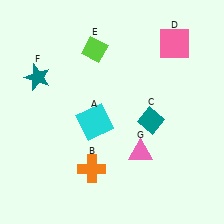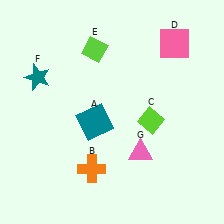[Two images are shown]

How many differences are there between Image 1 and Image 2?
There are 2 differences between the two images.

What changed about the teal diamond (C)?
In Image 1, C is teal. In Image 2, it changed to lime.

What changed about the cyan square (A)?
In Image 1, A is cyan. In Image 2, it changed to teal.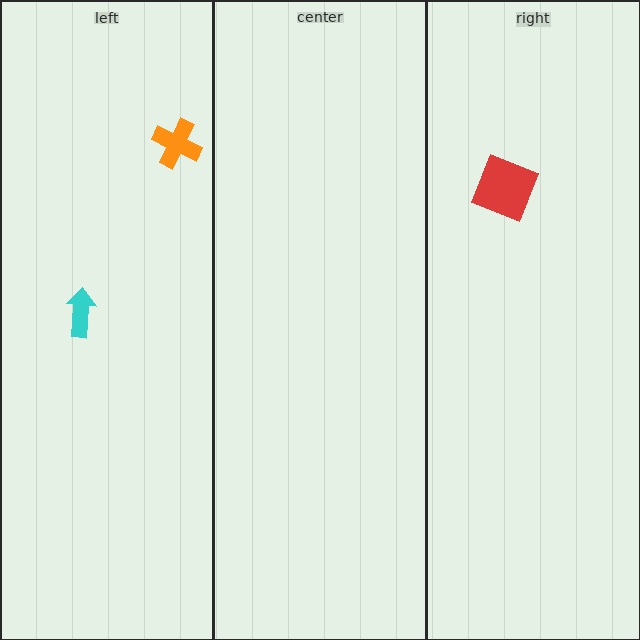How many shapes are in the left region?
2.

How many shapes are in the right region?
1.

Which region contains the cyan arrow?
The left region.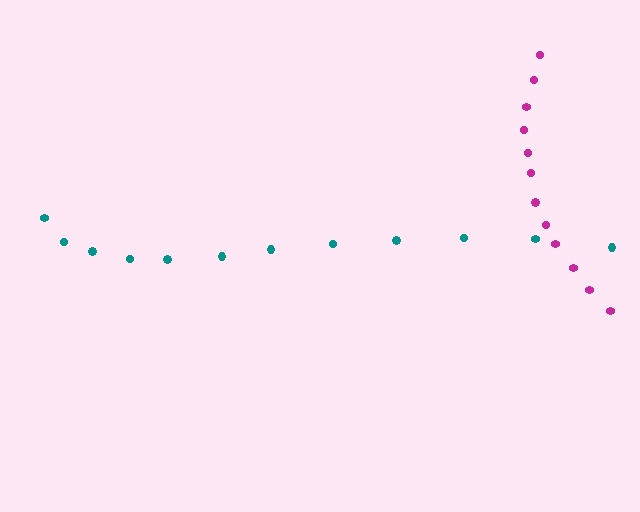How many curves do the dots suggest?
There are 2 distinct paths.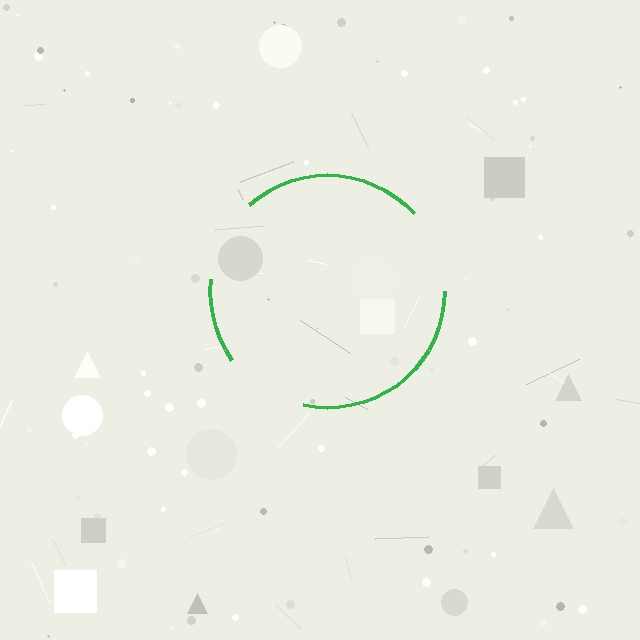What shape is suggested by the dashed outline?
The dashed outline suggests a circle.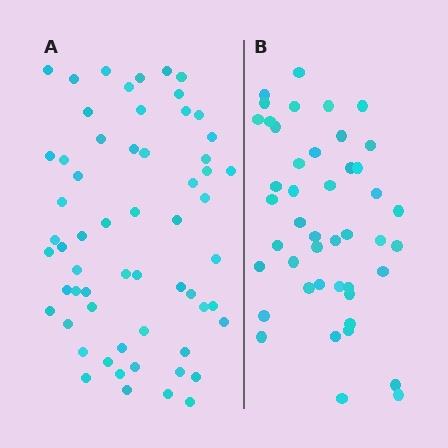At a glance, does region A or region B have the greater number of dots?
Region A (the left region) has more dots.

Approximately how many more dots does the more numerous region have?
Region A has approximately 15 more dots than region B.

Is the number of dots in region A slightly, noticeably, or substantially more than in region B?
Region A has noticeably more, but not dramatically so. The ratio is roughly 1.3 to 1.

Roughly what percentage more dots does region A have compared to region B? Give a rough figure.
About 35% more.